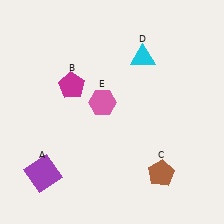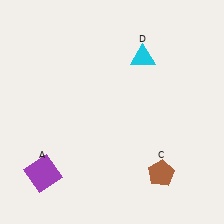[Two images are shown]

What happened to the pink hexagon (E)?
The pink hexagon (E) was removed in Image 2. It was in the top-left area of Image 1.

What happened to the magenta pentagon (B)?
The magenta pentagon (B) was removed in Image 2. It was in the top-left area of Image 1.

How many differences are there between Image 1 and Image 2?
There are 2 differences between the two images.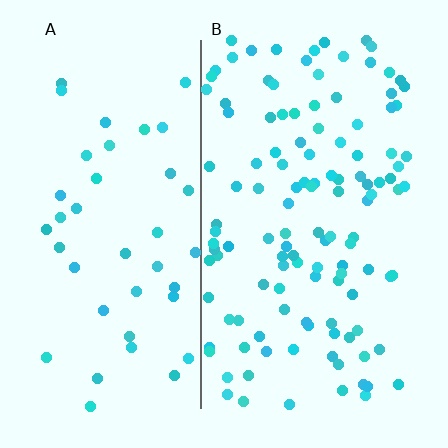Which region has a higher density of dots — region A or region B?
B (the right).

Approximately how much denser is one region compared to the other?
Approximately 2.9× — region B over region A.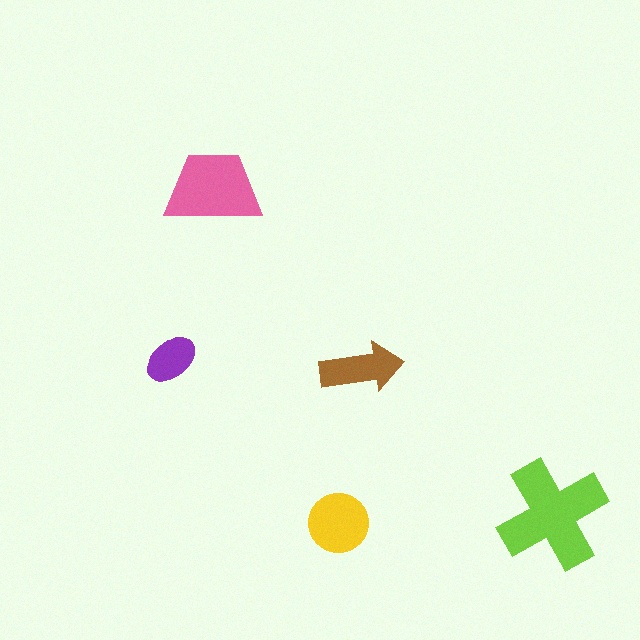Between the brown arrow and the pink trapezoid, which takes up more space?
The pink trapezoid.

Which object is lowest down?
The yellow circle is bottommost.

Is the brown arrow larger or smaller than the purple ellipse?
Larger.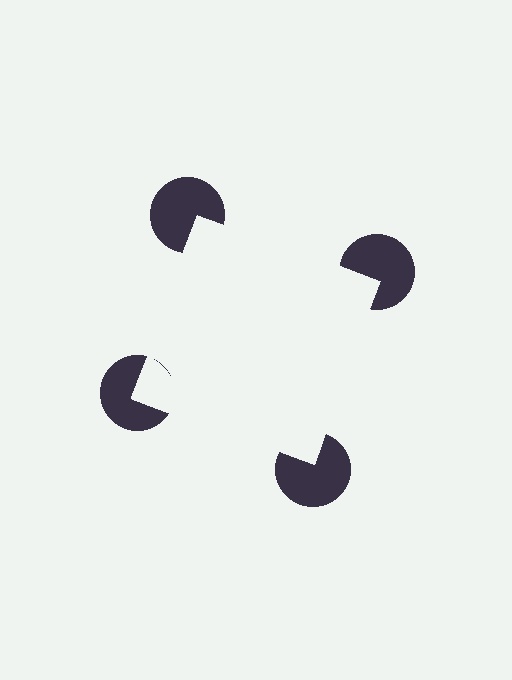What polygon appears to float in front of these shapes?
An illusory square — its edges are inferred from the aligned wedge cuts in the pac-man discs, not physically drawn.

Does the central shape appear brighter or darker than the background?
It typically appears slightly brighter than the background, even though no actual brightness change is drawn.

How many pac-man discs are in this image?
There are 4 — one at each vertex of the illusory square.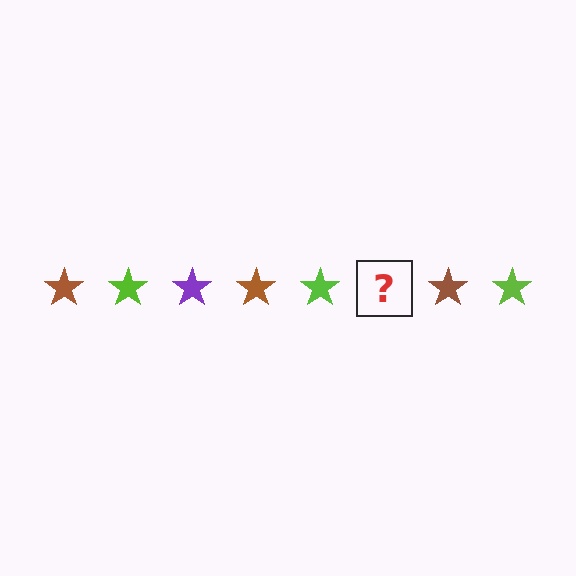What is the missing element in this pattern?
The missing element is a purple star.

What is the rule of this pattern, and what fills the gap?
The rule is that the pattern cycles through brown, lime, purple stars. The gap should be filled with a purple star.